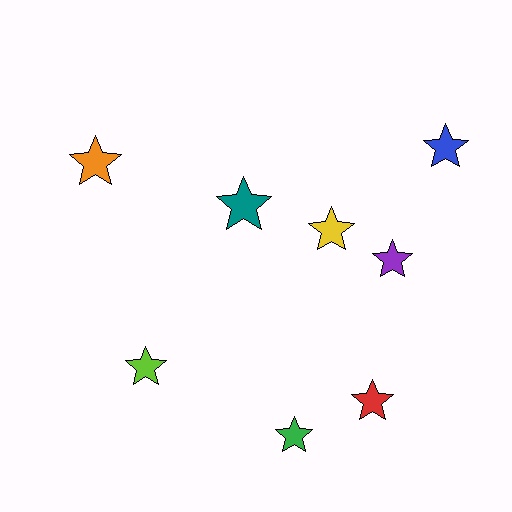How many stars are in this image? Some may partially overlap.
There are 8 stars.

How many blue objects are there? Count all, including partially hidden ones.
There is 1 blue object.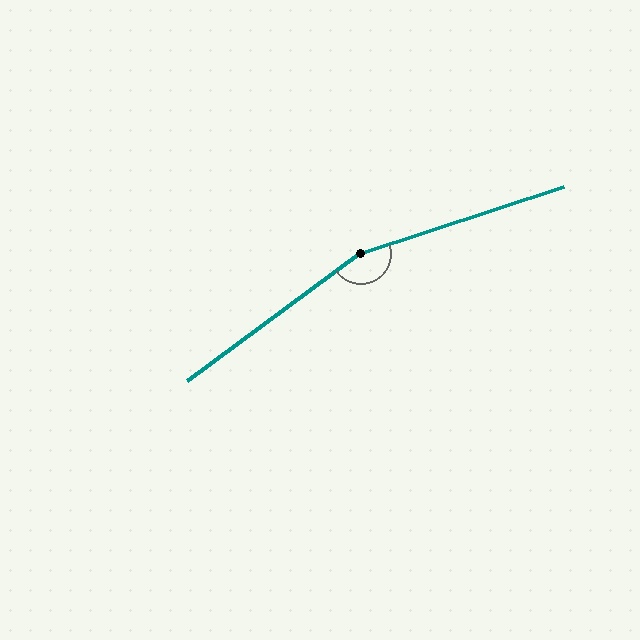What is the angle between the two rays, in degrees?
Approximately 162 degrees.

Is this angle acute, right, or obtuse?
It is obtuse.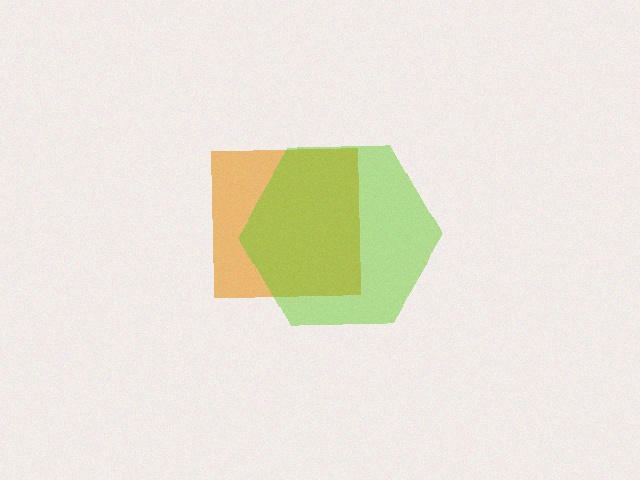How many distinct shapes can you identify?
There are 2 distinct shapes: an orange square, a lime hexagon.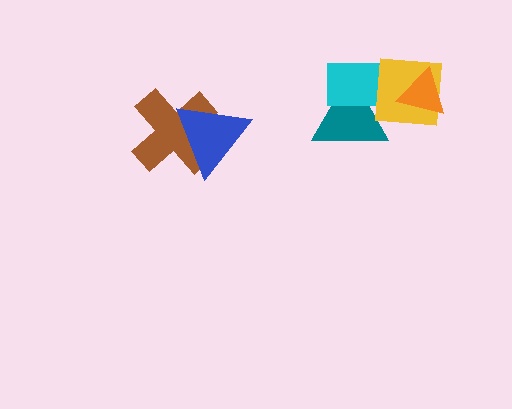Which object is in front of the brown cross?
The blue triangle is in front of the brown cross.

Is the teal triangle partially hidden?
Yes, it is partially covered by another shape.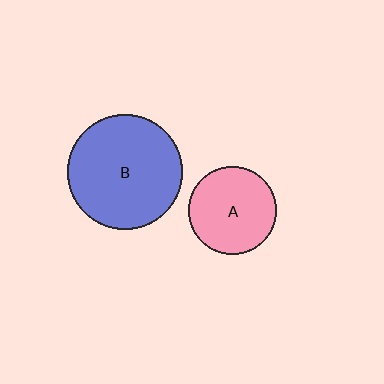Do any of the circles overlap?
No, none of the circles overlap.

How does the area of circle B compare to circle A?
Approximately 1.7 times.